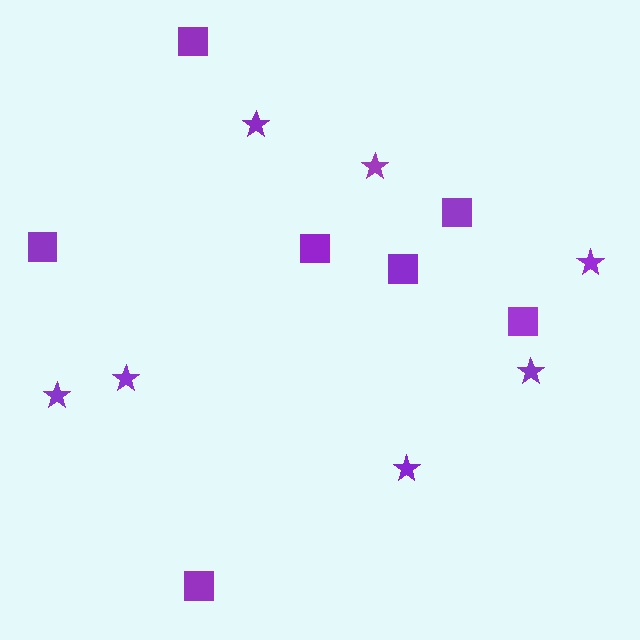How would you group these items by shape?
There are 2 groups: one group of stars (7) and one group of squares (7).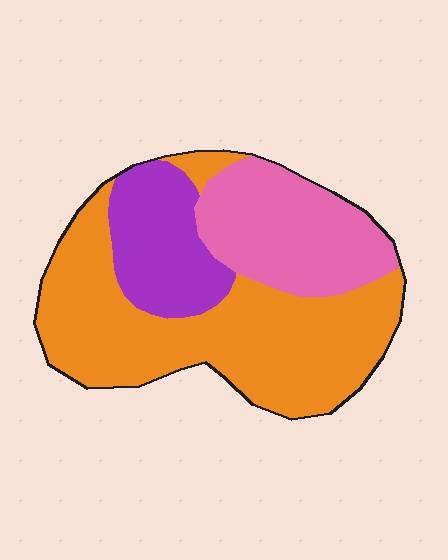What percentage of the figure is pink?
Pink takes up about one quarter (1/4) of the figure.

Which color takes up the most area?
Orange, at roughly 55%.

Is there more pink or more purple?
Pink.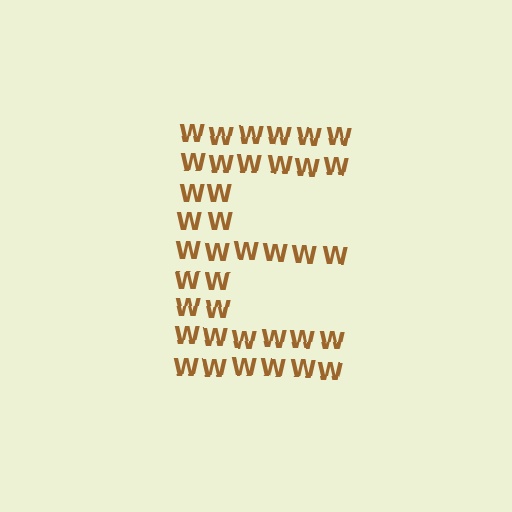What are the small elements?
The small elements are letter W's.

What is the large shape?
The large shape is the letter E.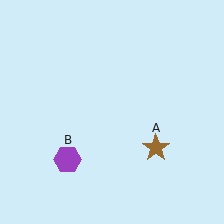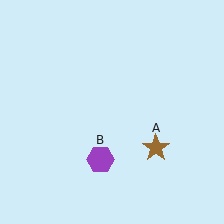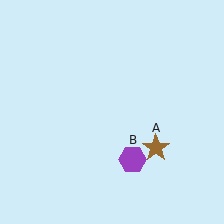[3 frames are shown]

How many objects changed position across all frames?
1 object changed position: purple hexagon (object B).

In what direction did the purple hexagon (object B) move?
The purple hexagon (object B) moved right.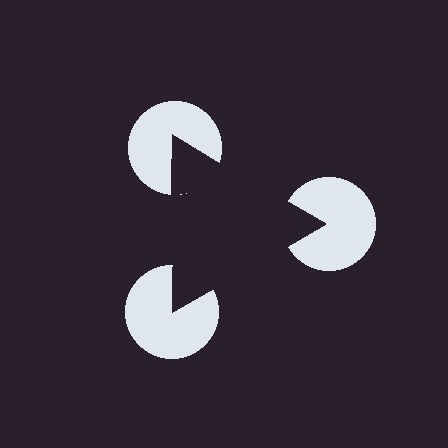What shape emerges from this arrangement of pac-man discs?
An illusory triangle — its edges are inferred from the aligned wedge cuts in the pac-man discs, not physically drawn.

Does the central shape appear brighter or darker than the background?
It typically appears slightly darker than the background, even though no actual brightness change is drawn.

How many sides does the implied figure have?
3 sides.